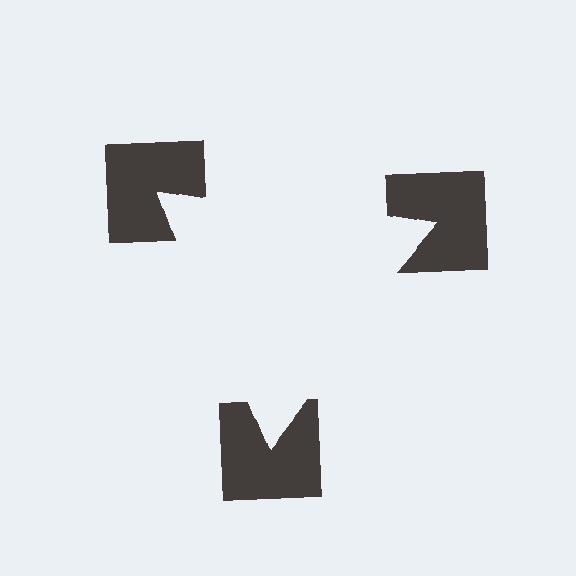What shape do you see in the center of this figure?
An illusory triangle — its edges are inferred from the aligned wedge cuts in the notched squares, not physically drawn.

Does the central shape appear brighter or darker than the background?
It typically appears slightly brighter than the background, even though no actual brightness change is drawn.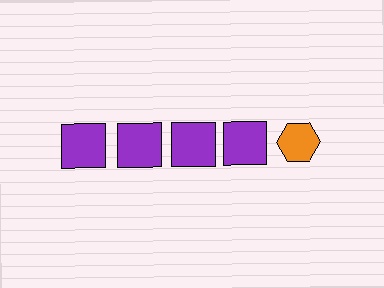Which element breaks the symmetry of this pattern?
The orange hexagon in the top row, rightmost column breaks the symmetry. All other shapes are purple squares.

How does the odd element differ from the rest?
It differs in both color (orange instead of purple) and shape (hexagon instead of square).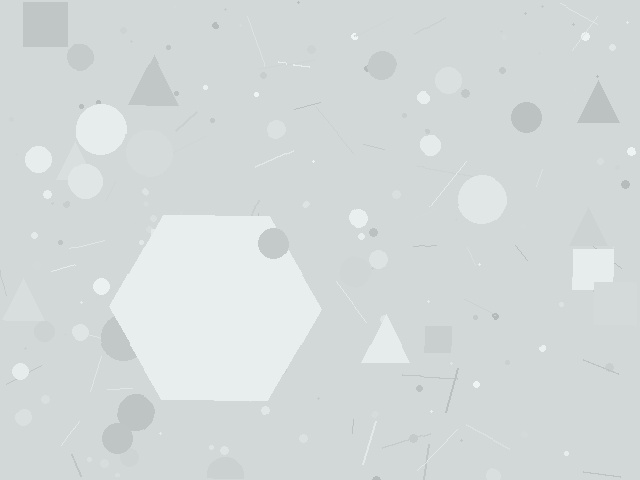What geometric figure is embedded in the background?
A hexagon is embedded in the background.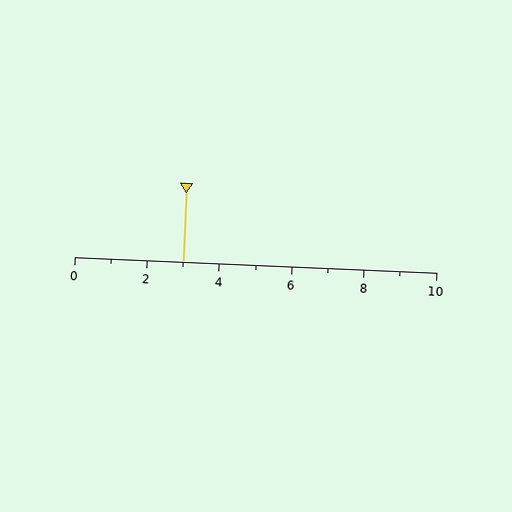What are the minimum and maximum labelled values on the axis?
The axis runs from 0 to 10.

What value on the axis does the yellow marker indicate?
The marker indicates approximately 3.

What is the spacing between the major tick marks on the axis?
The major ticks are spaced 2 apart.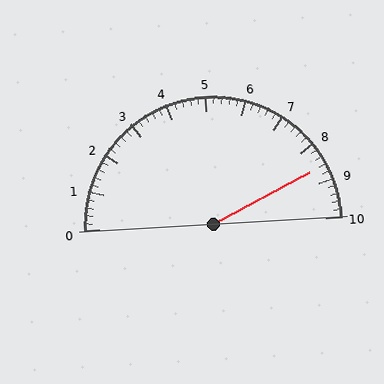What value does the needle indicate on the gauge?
The needle indicates approximately 8.6.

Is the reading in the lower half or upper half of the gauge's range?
The reading is in the upper half of the range (0 to 10).